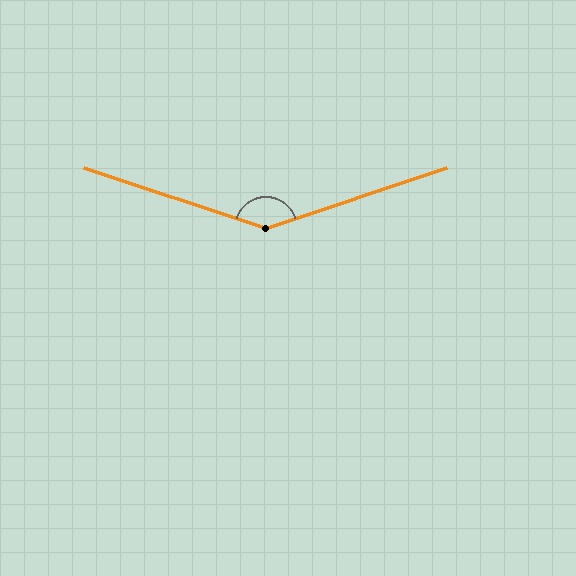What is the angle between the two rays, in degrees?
Approximately 143 degrees.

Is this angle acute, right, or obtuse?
It is obtuse.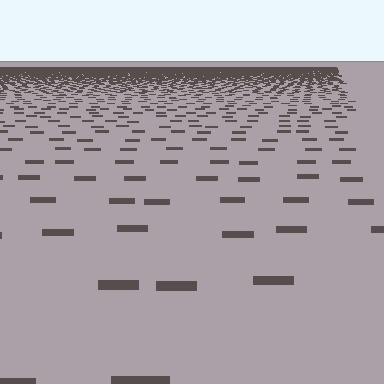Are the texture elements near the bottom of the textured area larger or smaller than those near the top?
Larger. Near the bottom, elements are closer to the viewer and appear at a bigger on-screen size.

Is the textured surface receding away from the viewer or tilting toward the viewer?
The surface is receding away from the viewer. Texture elements get smaller and denser toward the top.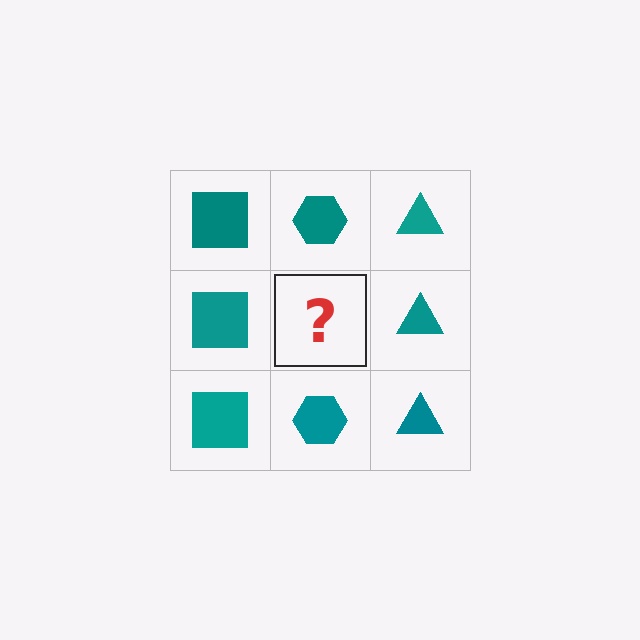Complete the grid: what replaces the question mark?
The question mark should be replaced with a teal hexagon.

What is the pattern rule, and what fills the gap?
The rule is that each column has a consistent shape. The gap should be filled with a teal hexagon.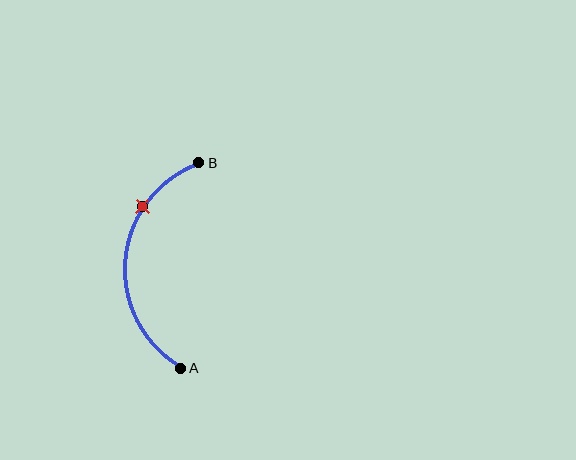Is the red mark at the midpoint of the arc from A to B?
No. The red mark lies on the arc but is closer to endpoint B. The arc midpoint would be at the point on the curve equidistant along the arc from both A and B.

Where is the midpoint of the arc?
The arc midpoint is the point on the curve farthest from the straight line joining A and B. It sits to the left of that line.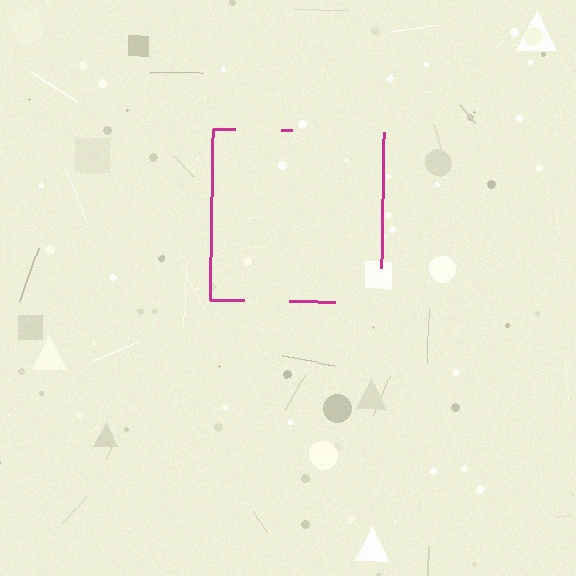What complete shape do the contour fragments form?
The contour fragments form a square.